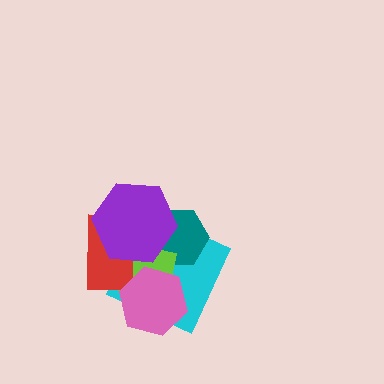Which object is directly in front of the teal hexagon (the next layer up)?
The lime square is directly in front of the teal hexagon.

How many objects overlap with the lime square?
5 objects overlap with the lime square.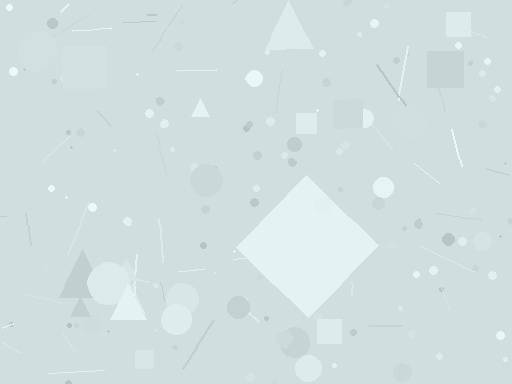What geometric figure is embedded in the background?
A diamond is embedded in the background.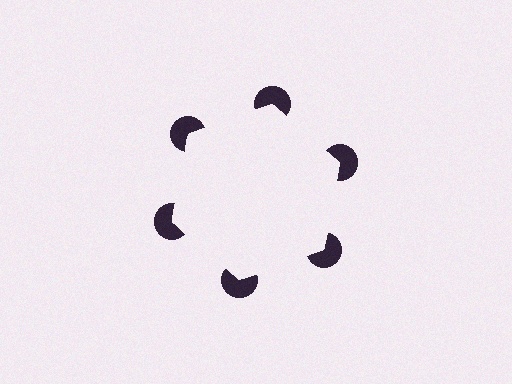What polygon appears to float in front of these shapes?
An illusory hexagon — its edges are inferred from the aligned wedge cuts in the pac-man discs, not physically drawn.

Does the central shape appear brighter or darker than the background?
It typically appears slightly brighter than the background, even though no actual brightness change is drawn.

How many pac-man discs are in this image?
There are 6 — one at each vertex of the illusory hexagon.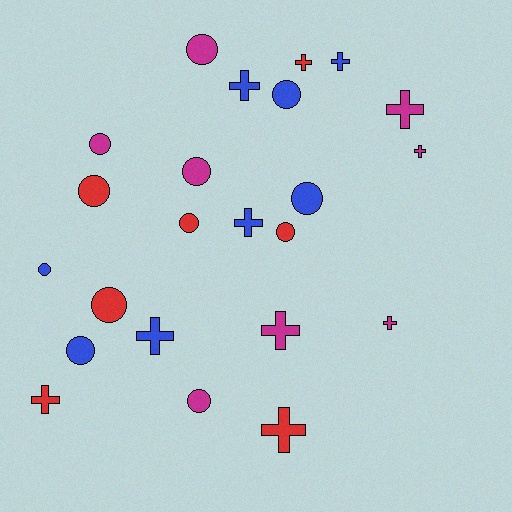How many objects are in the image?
There are 23 objects.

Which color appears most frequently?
Magenta, with 8 objects.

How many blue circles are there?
There are 4 blue circles.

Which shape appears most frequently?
Circle, with 12 objects.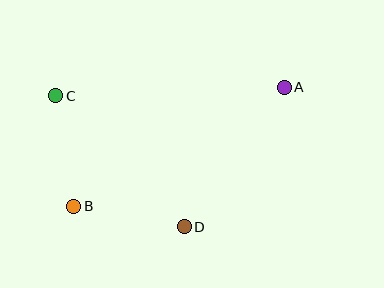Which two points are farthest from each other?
Points A and B are farthest from each other.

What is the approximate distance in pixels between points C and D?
The distance between C and D is approximately 184 pixels.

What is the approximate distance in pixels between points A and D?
The distance between A and D is approximately 172 pixels.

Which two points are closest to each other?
Points B and D are closest to each other.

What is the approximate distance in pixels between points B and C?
The distance between B and C is approximately 112 pixels.